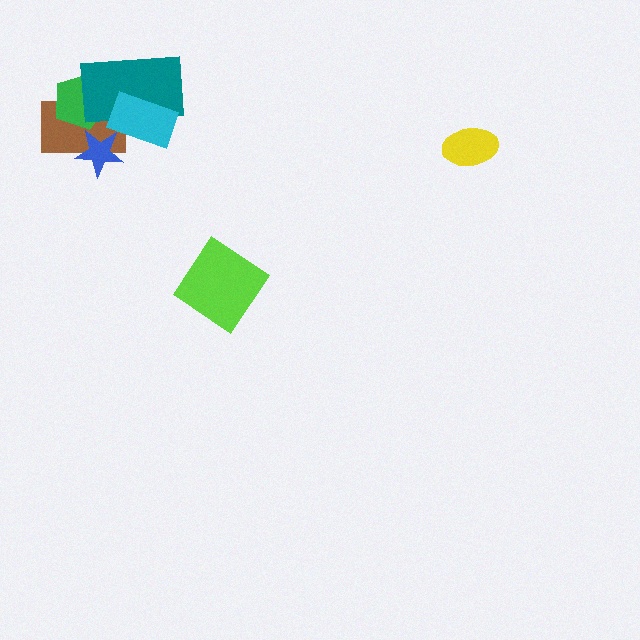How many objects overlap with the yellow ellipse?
0 objects overlap with the yellow ellipse.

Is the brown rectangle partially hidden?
Yes, it is partially covered by another shape.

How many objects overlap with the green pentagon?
2 objects overlap with the green pentagon.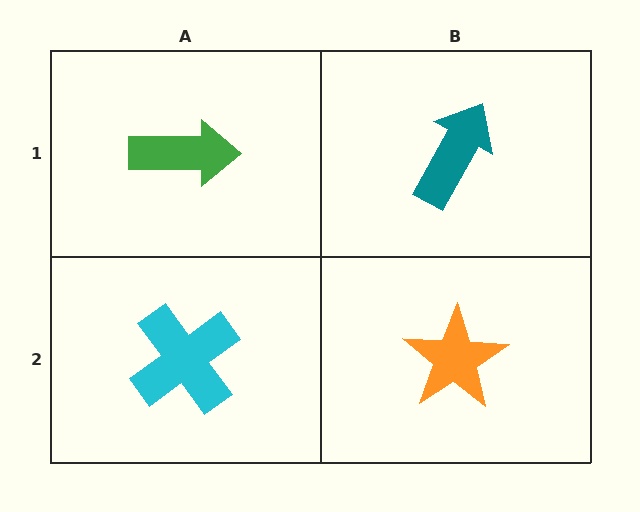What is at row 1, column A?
A green arrow.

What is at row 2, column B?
An orange star.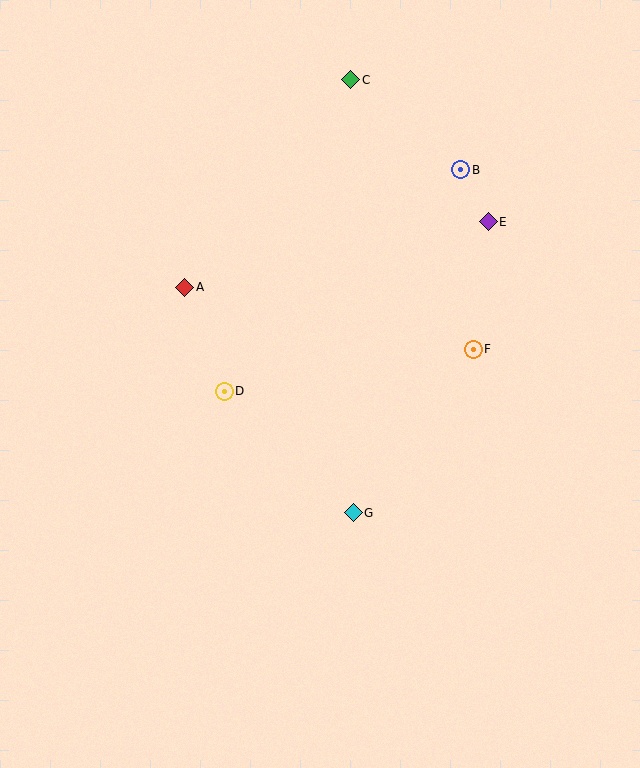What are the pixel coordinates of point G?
Point G is at (353, 513).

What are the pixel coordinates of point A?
Point A is at (185, 287).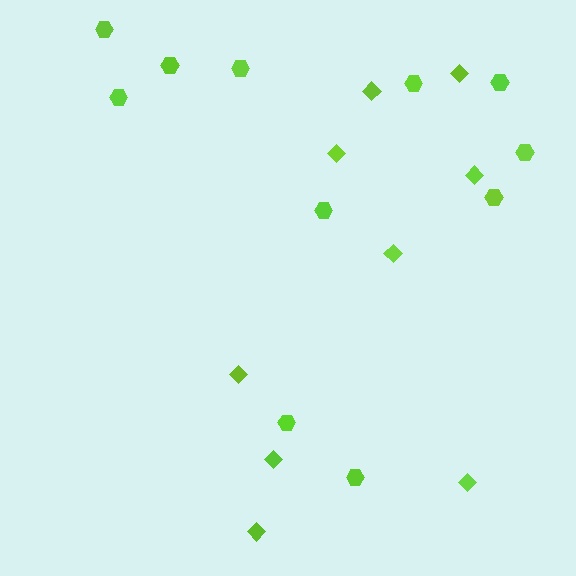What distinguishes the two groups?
There are 2 groups: one group of hexagons (11) and one group of diamonds (9).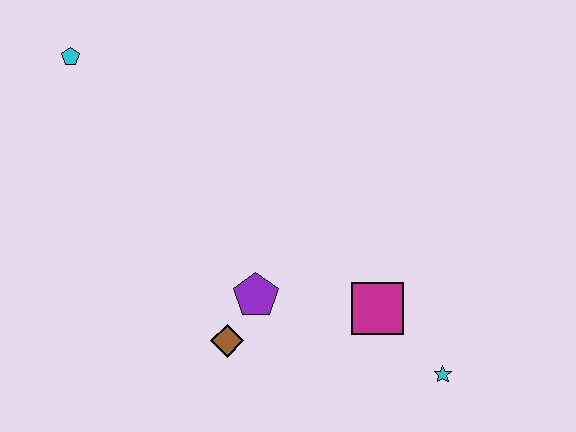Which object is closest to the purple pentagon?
The brown diamond is closest to the purple pentagon.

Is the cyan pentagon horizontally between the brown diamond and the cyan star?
No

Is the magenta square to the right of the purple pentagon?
Yes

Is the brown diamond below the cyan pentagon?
Yes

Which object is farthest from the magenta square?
The cyan pentagon is farthest from the magenta square.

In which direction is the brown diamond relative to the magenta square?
The brown diamond is to the left of the magenta square.